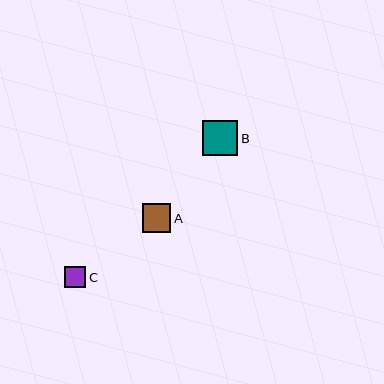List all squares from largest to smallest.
From largest to smallest: B, A, C.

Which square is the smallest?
Square C is the smallest with a size of approximately 21 pixels.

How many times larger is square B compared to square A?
Square B is approximately 1.2 times the size of square A.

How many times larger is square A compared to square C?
Square A is approximately 1.3 times the size of square C.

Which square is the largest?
Square B is the largest with a size of approximately 35 pixels.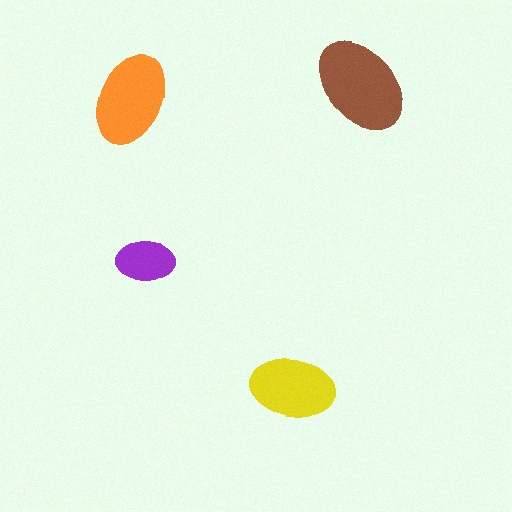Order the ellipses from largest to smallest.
the brown one, the orange one, the yellow one, the purple one.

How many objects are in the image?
There are 4 objects in the image.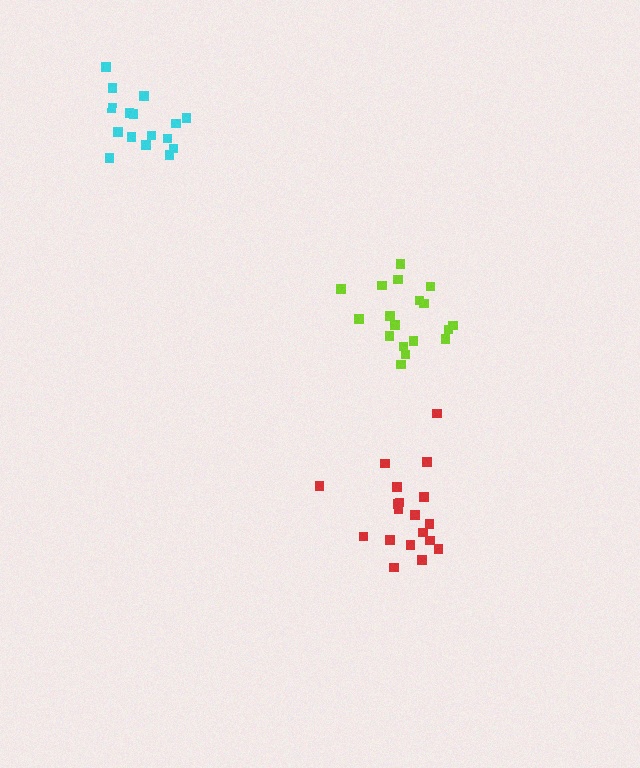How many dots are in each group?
Group 1: 18 dots, Group 2: 16 dots, Group 3: 19 dots (53 total).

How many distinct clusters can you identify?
There are 3 distinct clusters.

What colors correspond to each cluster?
The clusters are colored: lime, cyan, red.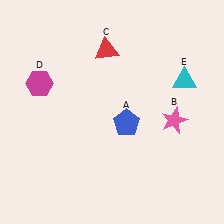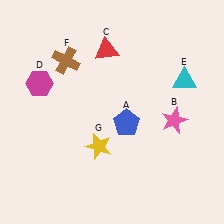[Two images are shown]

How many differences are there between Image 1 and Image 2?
There are 2 differences between the two images.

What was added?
A brown cross (F), a yellow star (G) were added in Image 2.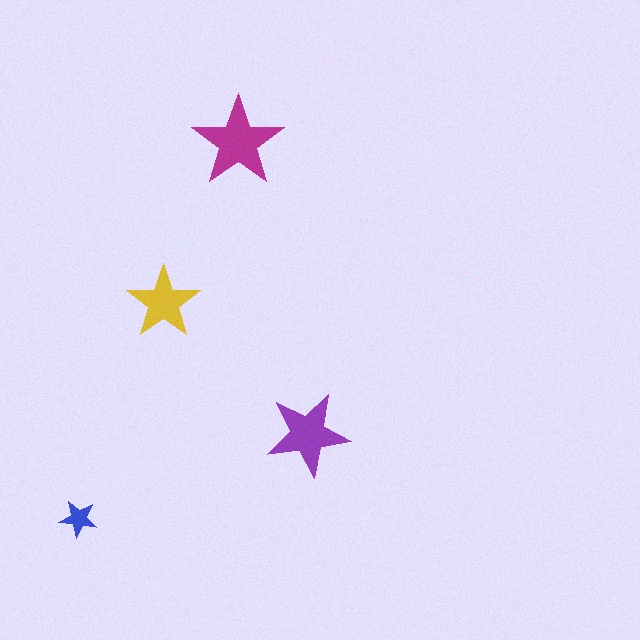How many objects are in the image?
There are 4 objects in the image.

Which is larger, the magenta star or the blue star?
The magenta one.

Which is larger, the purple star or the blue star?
The purple one.